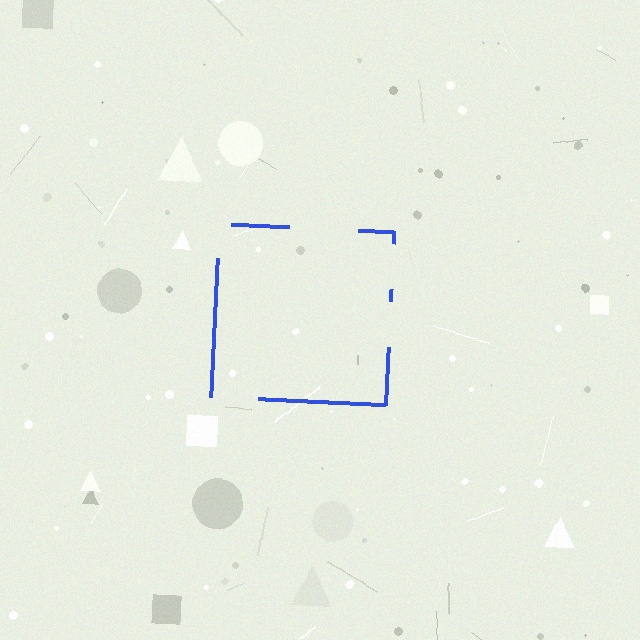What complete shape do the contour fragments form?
The contour fragments form a square.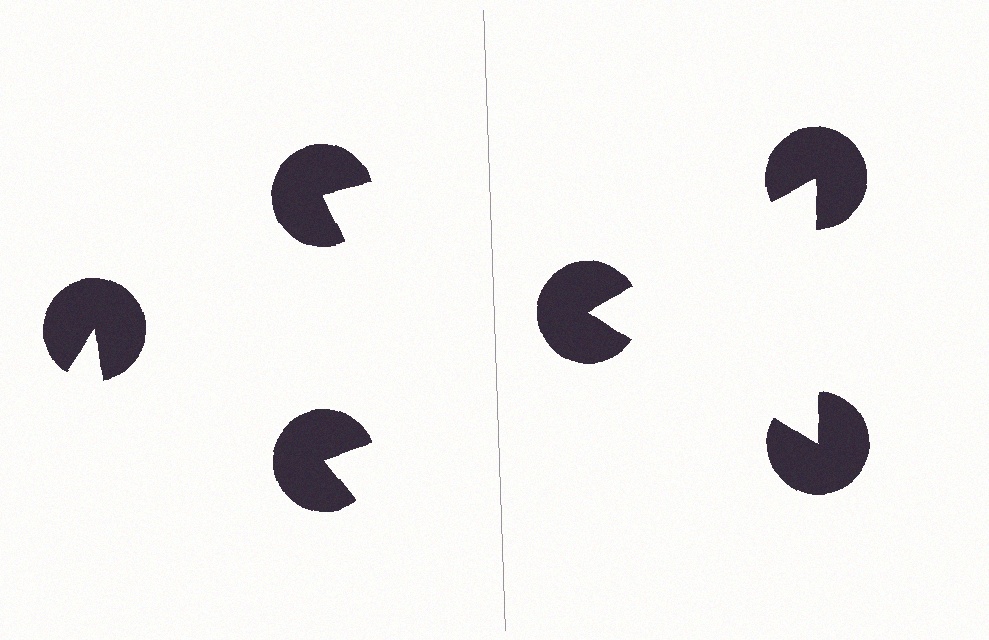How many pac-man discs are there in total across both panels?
6 — 3 on each side.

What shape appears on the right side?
An illusory triangle.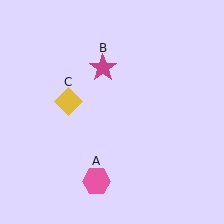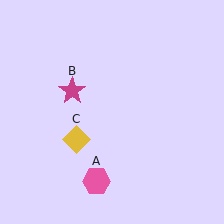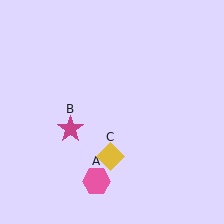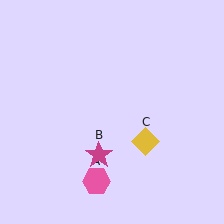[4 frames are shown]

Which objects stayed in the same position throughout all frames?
Pink hexagon (object A) remained stationary.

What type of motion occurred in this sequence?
The magenta star (object B), yellow diamond (object C) rotated counterclockwise around the center of the scene.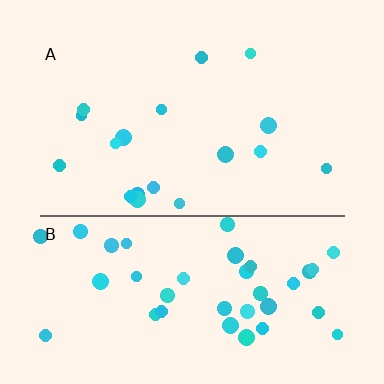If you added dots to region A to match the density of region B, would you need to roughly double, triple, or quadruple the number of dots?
Approximately double.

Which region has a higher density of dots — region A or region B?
B (the bottom).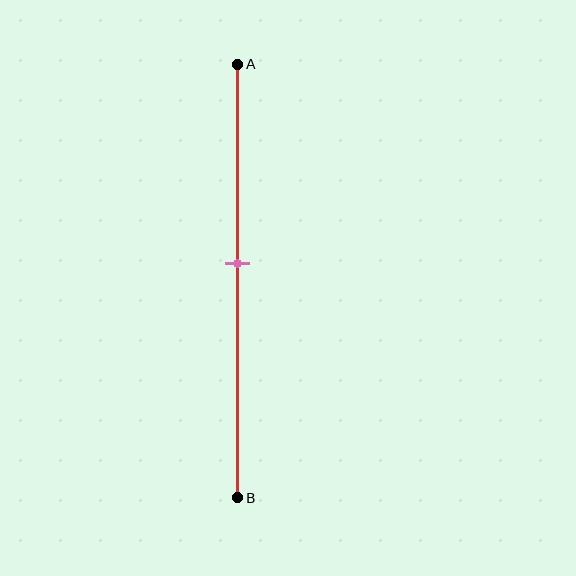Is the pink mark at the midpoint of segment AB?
No, the mark is at about 45% from A, not at the 50% midpoint.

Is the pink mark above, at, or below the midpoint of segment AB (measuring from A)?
The pink mark is above the midpoint of segment AB.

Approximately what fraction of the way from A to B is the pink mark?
The pink mark is approximately 45% of the way from A to B.